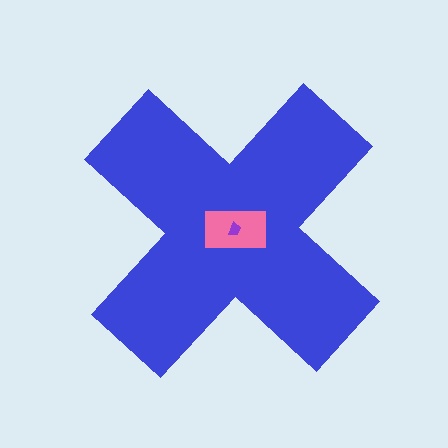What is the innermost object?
The purple trapezoid.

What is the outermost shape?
The blue cross.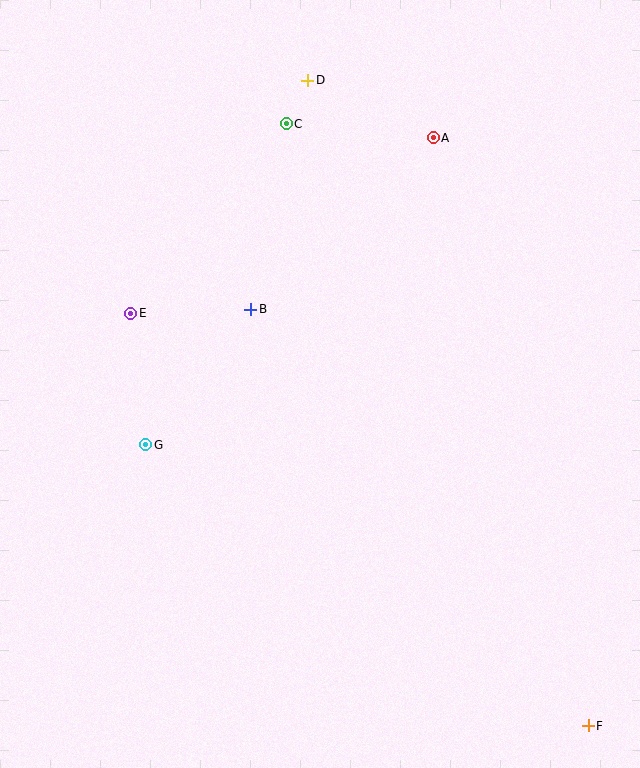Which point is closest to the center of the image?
Point B at (251, 309) is closest to the center.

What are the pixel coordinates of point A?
Point A is at (433, 138).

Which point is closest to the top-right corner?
Point A is closest to the top-right corner.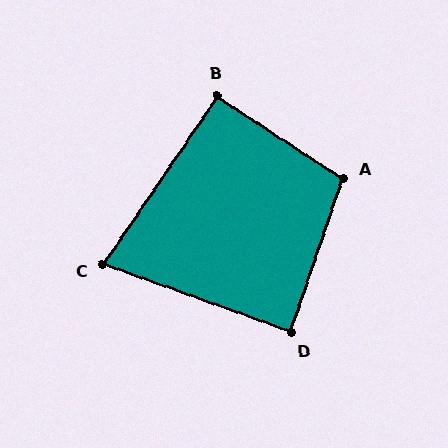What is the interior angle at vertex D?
Approximately 89 degrees (approximately right).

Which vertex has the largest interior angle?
A, at approximately 104 degrees.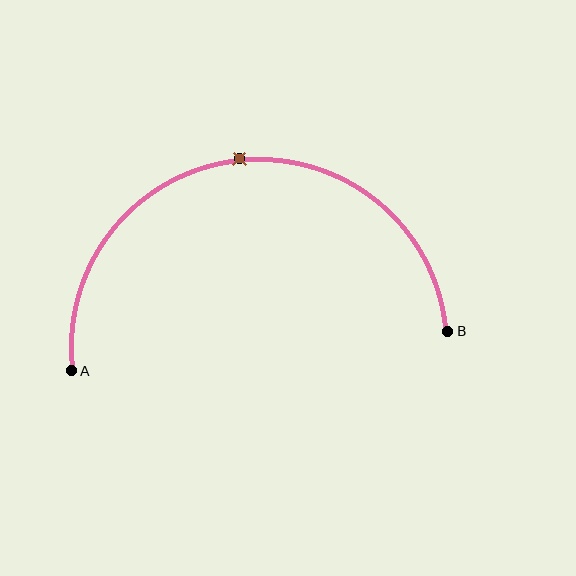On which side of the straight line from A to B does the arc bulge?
The arc bulges above the straight line connecting A and B.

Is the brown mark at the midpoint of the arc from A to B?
Yes. The brown mark lies on the arc at equal arc-length from both A and B — it is the arc midpoint.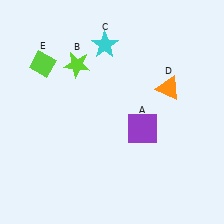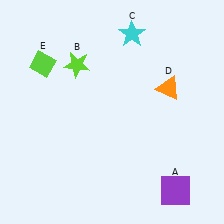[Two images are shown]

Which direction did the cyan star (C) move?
The cyan star (C) moved right.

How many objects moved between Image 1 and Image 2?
2 objects moved between the two images.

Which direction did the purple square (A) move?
The purple square (A) moved down.